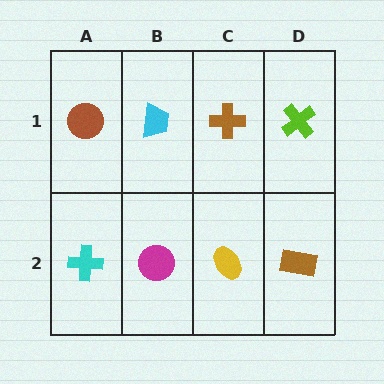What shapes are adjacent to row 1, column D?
A brown rectangle (row 2, column D), a brown cross (row 1, column C).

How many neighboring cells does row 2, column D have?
2.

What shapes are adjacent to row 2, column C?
A brown cross (row 1, column C), a magenta circle (row 2, column B), a brown rectangle (row 2, column D).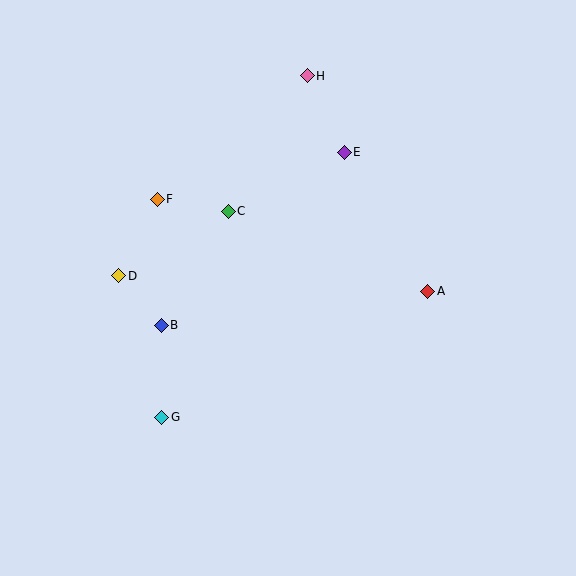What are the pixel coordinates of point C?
Point C is at (228, 211).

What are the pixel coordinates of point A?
Point A is at (428, 291).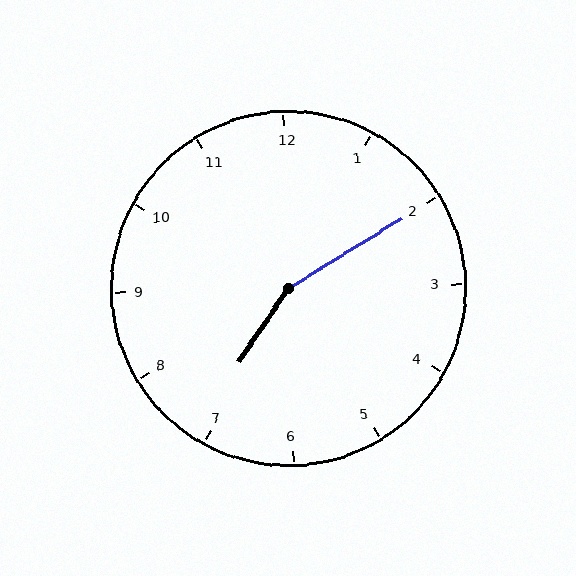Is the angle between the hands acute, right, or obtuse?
It is obtuse.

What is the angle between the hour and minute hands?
Approximately 155 degrees.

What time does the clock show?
7:10.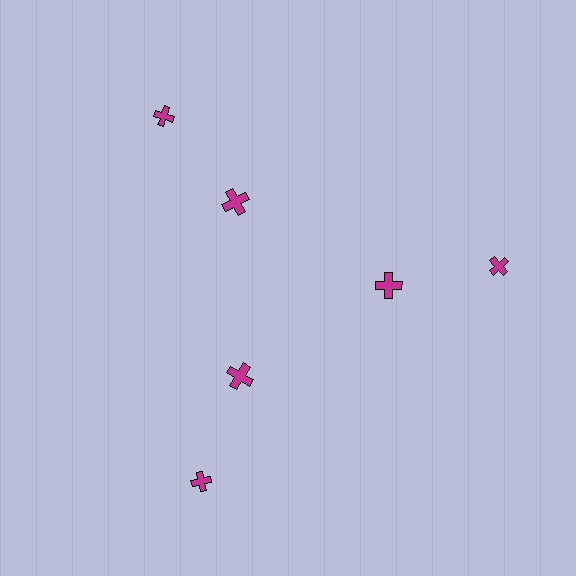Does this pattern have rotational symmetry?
Yes, this pattern has 3-fold rotational symmetry. It looks the same after rotating 120 degrees around the center.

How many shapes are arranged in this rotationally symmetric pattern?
There are 6 shapes, arranged in 3 groups of 2.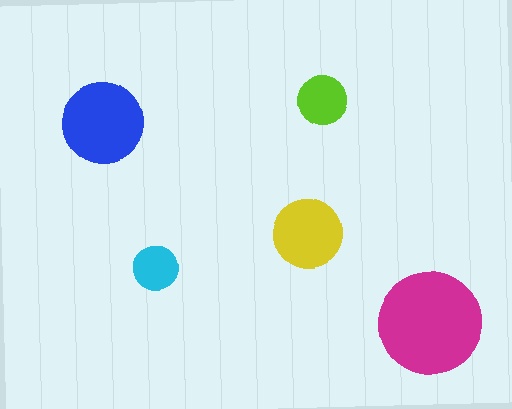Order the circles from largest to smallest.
the magenta one, the blue one, the yellow one, the lime one, the cyan one.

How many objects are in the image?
There are 5 objects in the image.